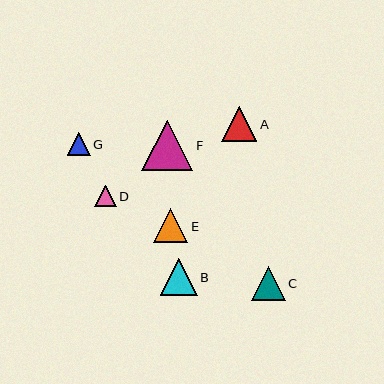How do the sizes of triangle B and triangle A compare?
Triangle B and triangle A are approximately the same size.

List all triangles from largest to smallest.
From largest to smallest: F, B, A, E, C, G, D.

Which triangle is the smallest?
Triangle D is the smallest with a size of approximately 21 pixels.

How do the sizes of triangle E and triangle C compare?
Triangle E and triangle C are approximately the same size.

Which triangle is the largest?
Triangle F is the largest with a size of approximately 51 pixels.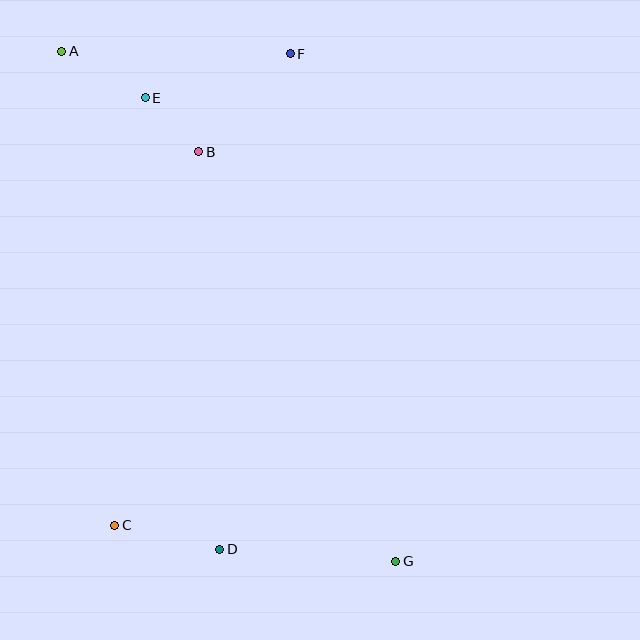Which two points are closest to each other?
Points B and E are closest to each other.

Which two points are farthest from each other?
Points A and G are farthest from each other.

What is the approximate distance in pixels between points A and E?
The distance between A and E is approximately 95 pixels.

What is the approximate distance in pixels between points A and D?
The distance between A and D is approximately 522 pixels.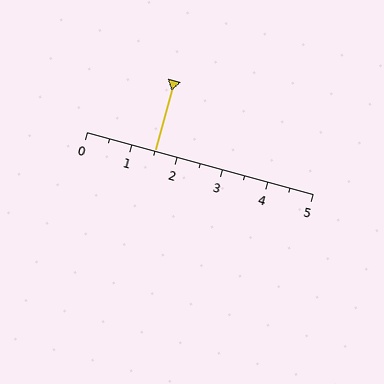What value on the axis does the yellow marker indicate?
The marker indicates approximately 1.5.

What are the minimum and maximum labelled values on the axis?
The axis runs from 0 to 5.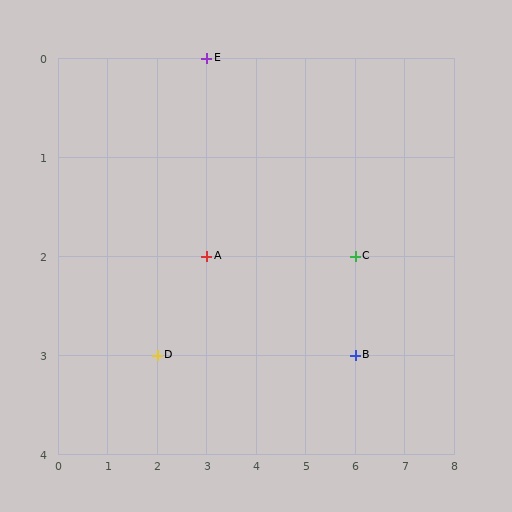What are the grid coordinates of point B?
Point B is at grid coordinates (6, 3).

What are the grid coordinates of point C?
Point C is at grid coordinates (6, 2).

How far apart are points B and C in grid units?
Points B and C are 1 row apart.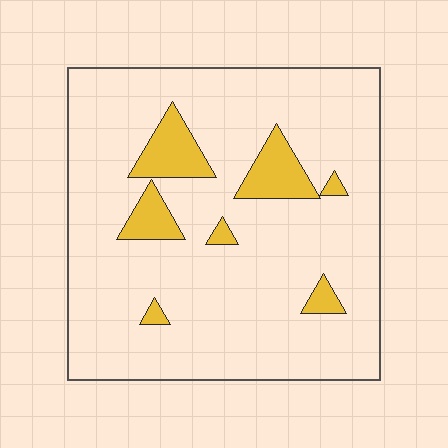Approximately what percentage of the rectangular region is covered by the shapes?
Approximately 10%.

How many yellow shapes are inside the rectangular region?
7.